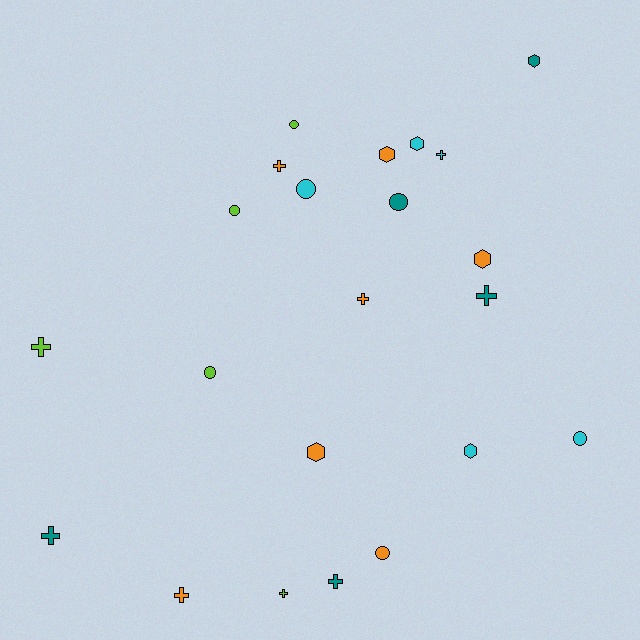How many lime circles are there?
There are 3 lime circles.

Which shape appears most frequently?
Cross, with 9 objects.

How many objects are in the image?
There are 22 objects.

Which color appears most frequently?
Orange, with 7 objects.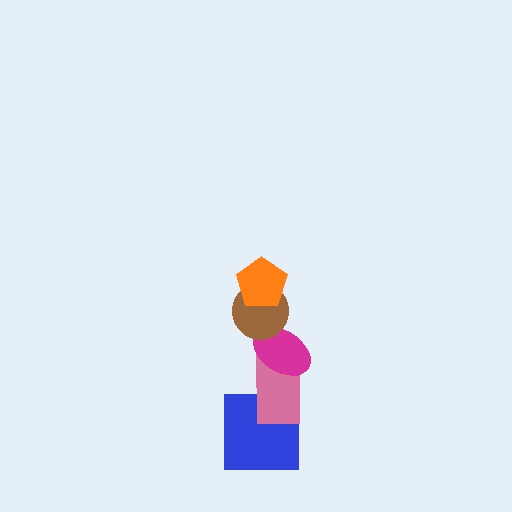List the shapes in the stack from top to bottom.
From top to bottom: the orange pentagon, the brown circle, the magenta ellipse, the pink rectangle, the blue square.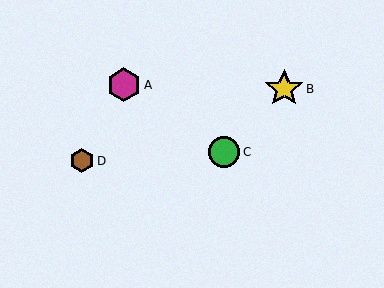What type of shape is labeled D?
Shape D is a brown hexagon.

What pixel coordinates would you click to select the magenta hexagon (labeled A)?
Click at (124, 85) to select the magenta hexagon A.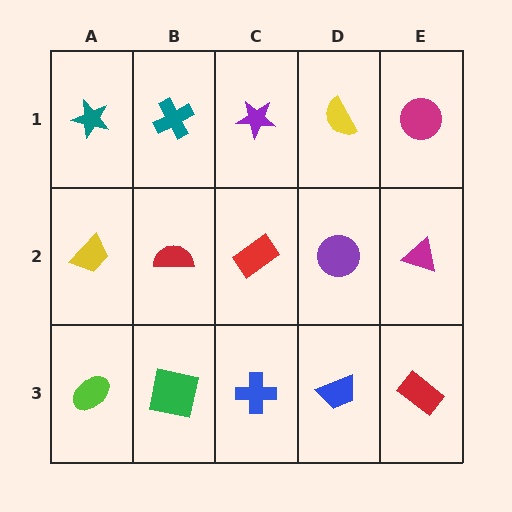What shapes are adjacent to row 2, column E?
A magenta circle (row 1, column E), a red rectangle (row 3, column E), a purple circle (row 2, column D).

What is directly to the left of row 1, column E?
A yellow semicircle.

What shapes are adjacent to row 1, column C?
A red rectangle (row 2, column C), a teal cross (row 1, column B), a yellow semicircle (row 1, column D).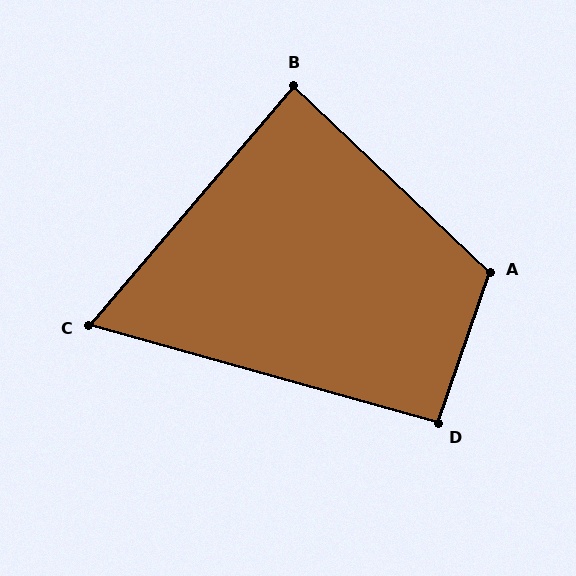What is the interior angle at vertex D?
Approximately 93 degrees (approximately right).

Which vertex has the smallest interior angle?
C, at approximately 65 degrees.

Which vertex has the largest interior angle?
A, at approximately 115 degrees.